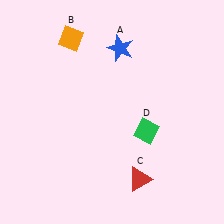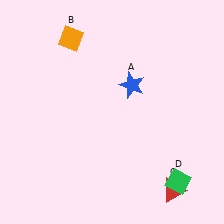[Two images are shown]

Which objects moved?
The objects that moved are: the blue star (A), the red triangle (C), the green diamond (D).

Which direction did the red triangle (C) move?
The red triangle (C) moved right.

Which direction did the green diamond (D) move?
The green diamond (D) moved down.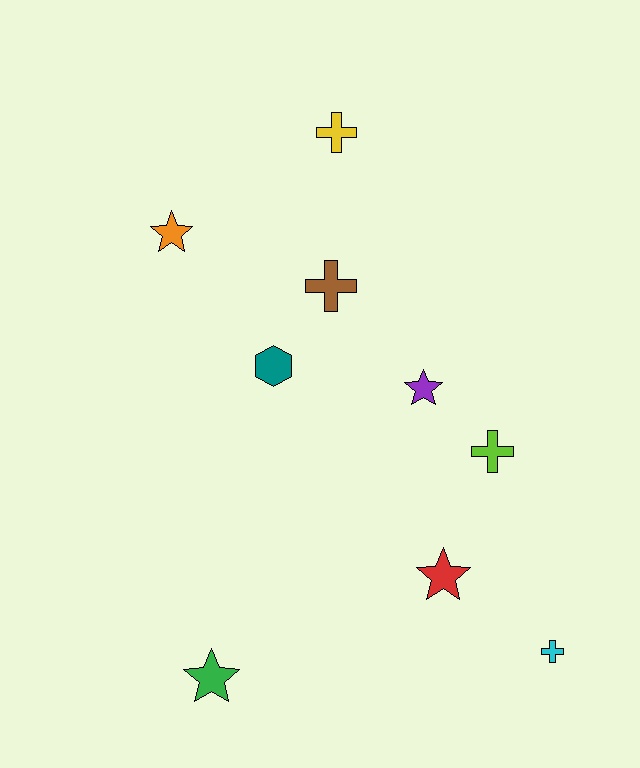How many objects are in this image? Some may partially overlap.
There are 9 objects.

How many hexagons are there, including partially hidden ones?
There is 1 hexagon.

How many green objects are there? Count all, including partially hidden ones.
There is 1 green object.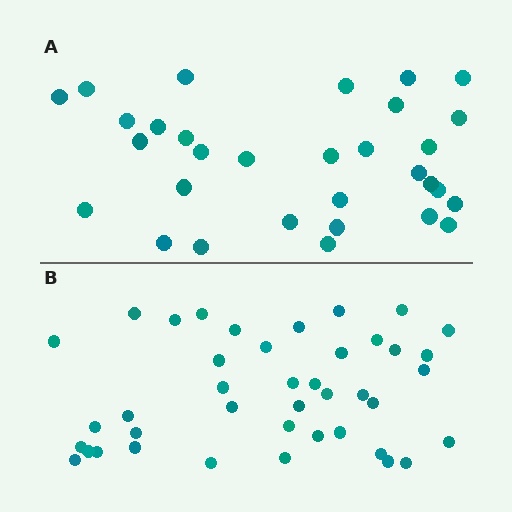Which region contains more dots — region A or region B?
Region B (the bottom region) has more dots.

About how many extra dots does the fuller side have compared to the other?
Region B has roughly 10 or so more dots than region A.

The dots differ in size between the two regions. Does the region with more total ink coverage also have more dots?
No. Region A has more total ink coverage because its dots are larger, but region B actually contains more individual dots. Total area can be misleading — the number of items is what matters here.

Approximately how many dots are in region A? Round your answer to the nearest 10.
About 30 dots. (The exact count is 31, which rounds to 30.)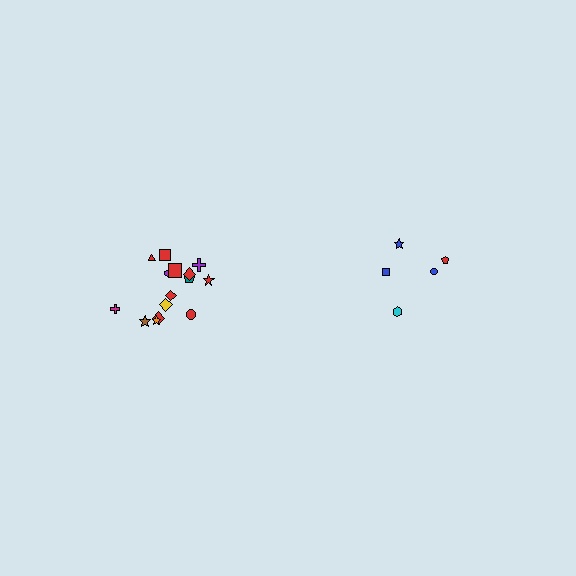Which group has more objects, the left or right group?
The left group.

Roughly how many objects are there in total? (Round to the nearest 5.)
Roughly 20 objects in total.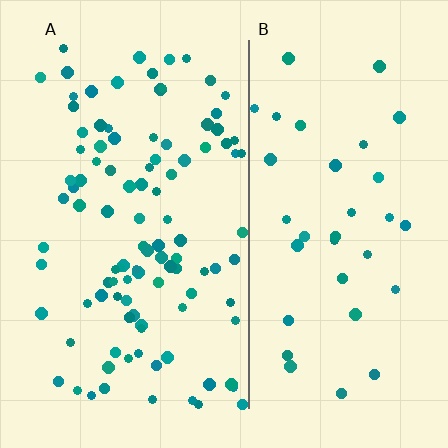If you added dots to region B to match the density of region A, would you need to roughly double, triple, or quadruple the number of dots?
Approximately triple.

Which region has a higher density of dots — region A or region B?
A (the left).